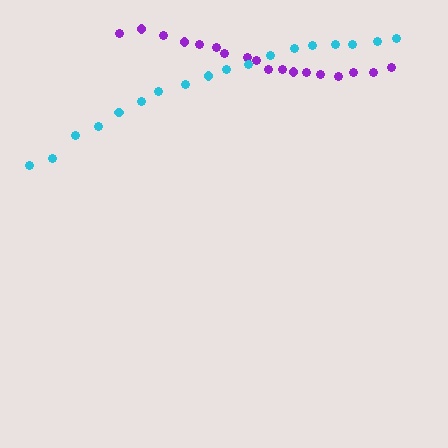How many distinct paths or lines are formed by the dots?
There are 2 distinct paths.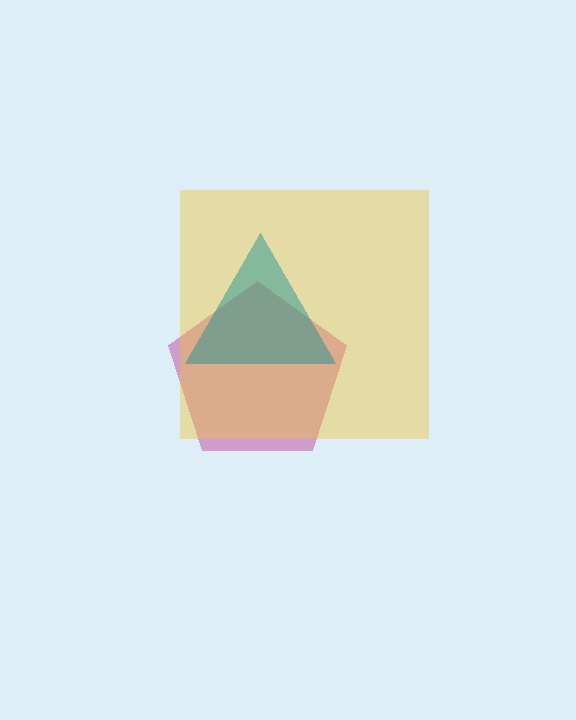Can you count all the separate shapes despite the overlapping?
Yes, there are 3 separate shapes.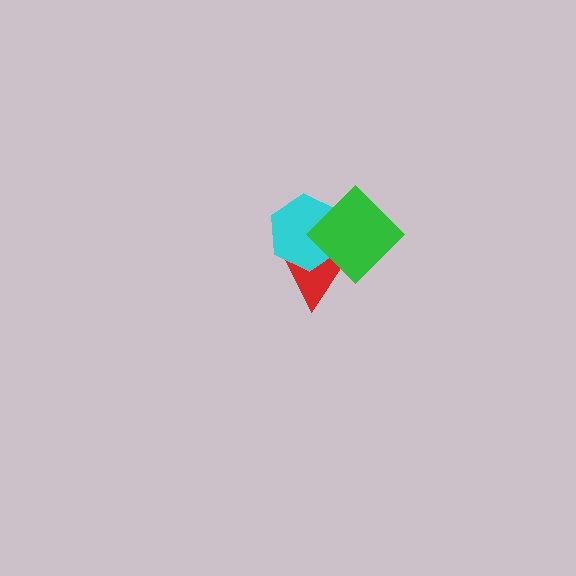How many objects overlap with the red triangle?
2 objects overlap with the red triangle.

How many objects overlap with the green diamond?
2 objects overlap with the green diamond.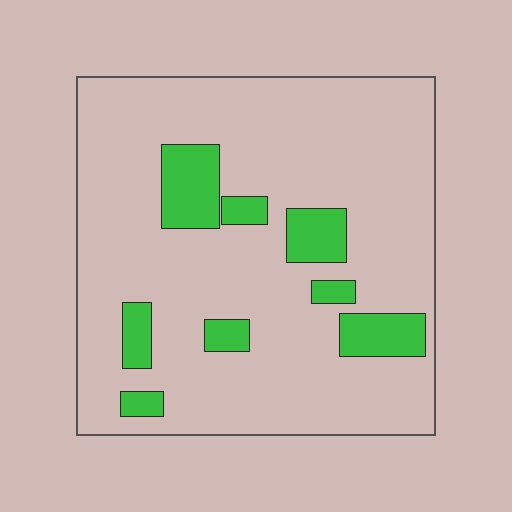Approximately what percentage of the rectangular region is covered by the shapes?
Approximately 15%.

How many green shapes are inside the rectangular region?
8.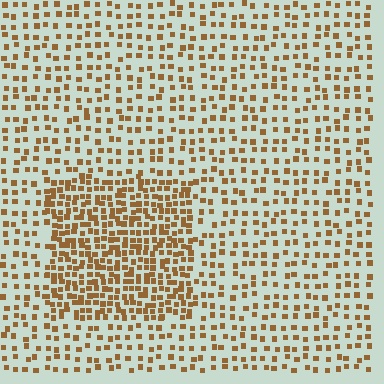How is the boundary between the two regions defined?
The boundary is defined by a change in element density (approximately 2.1x ratio). All elements are the same color, size, and shape.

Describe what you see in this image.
The image contains small brown elements arranged at two different densities. A rectangle-shaped region is visible where the elements are more densely packed than the surrounding area.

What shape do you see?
I see a rectangle.